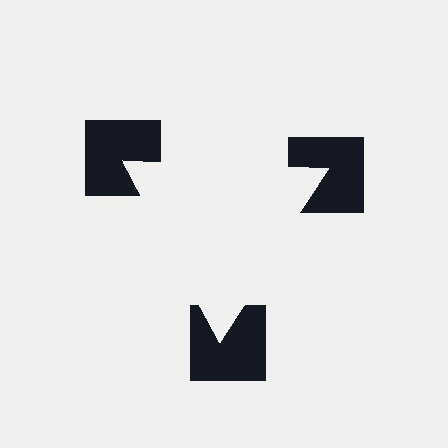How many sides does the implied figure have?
3 sides.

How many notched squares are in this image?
There are 3 — one at each vertex of the illusory triangle.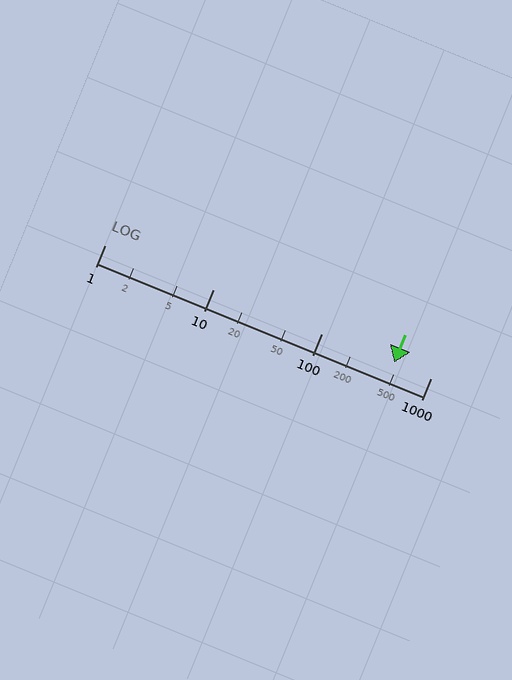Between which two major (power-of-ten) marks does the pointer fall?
The pointer is between 100 and 1000.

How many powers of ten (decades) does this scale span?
The scale spans 3 decades, from 1 to 1000.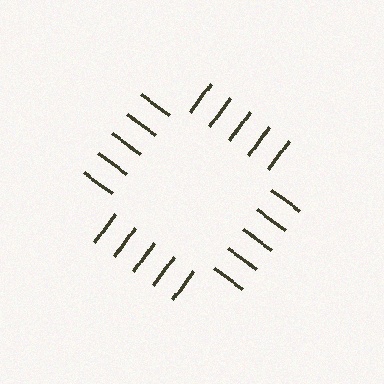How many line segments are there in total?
20 — 5 along each of the 4 edges.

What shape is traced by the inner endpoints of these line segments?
An illusory square — the line segments terminate on its edges but no continuous stroke is drawn.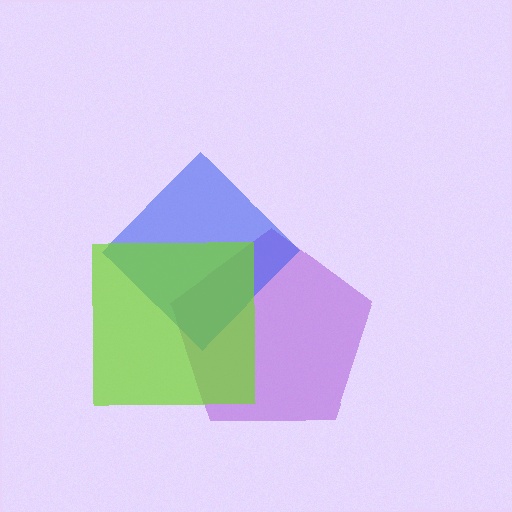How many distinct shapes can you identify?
There are 3 distinct shapes: a purple pentagon, a blue diamond, a lime square.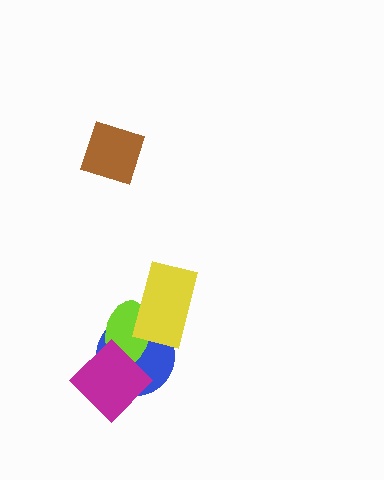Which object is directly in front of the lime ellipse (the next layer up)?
The magenta diamond is directly in front of the lime ellipse.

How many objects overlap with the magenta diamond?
2 objects overlap with the magenta diamond.